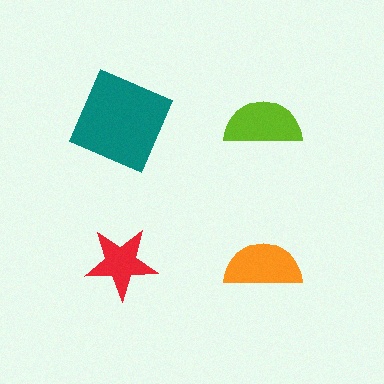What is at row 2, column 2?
An orange semicircle.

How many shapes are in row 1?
2 shapes.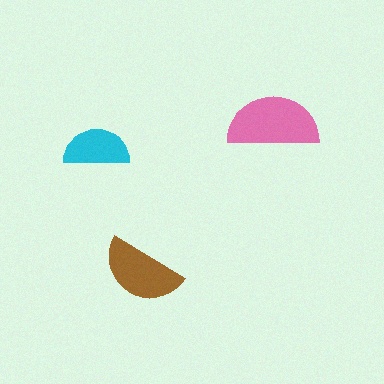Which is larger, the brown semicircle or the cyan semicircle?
The brown one.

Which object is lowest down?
The brown semicircle is bottommost.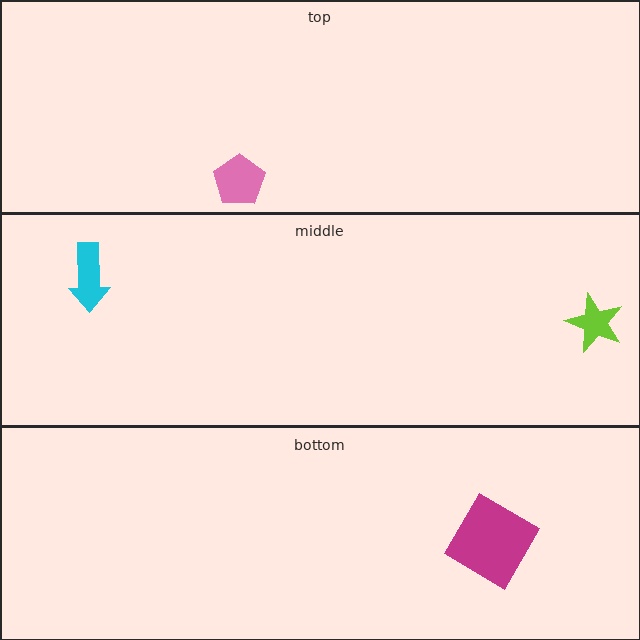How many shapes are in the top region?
1.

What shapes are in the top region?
The pink pentagon.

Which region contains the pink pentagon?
The top region.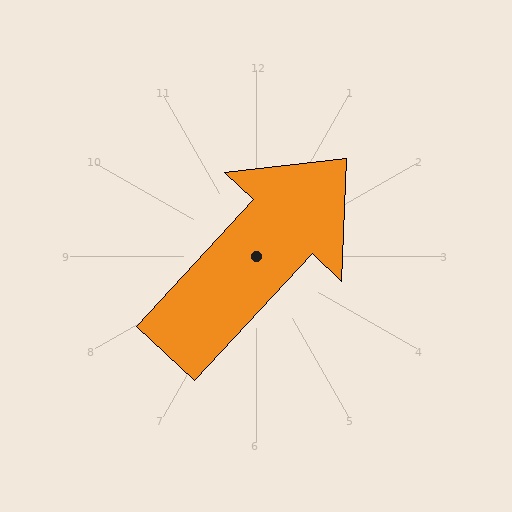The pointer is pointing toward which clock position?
Roughly 1 o'clock.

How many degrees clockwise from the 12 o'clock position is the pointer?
Approximately 43 degrees.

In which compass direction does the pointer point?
Northeast.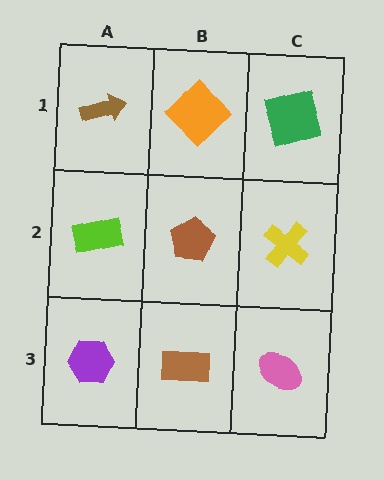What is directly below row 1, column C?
A yellow cross.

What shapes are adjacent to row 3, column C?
A yellow cross (row 2, column C), a brown rectangle (row 3, column B).